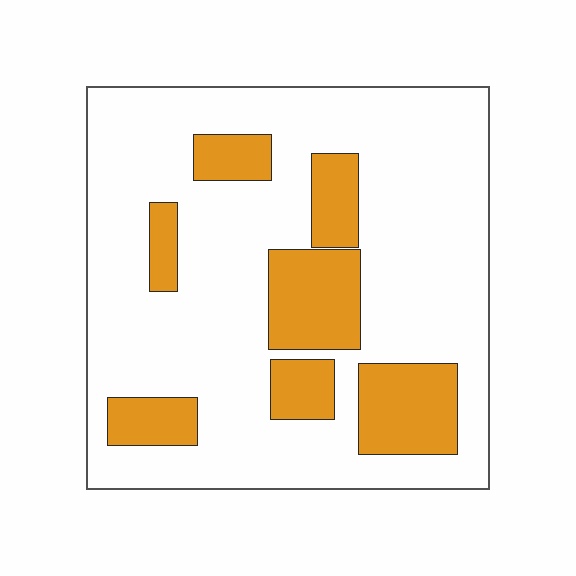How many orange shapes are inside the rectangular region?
7.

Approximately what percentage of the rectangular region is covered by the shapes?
Approximately 25%.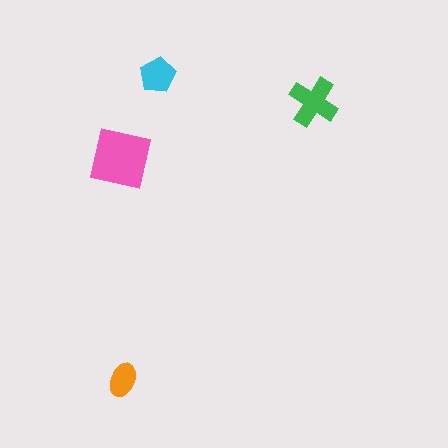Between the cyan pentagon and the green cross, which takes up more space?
The green cross.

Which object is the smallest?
The orange ellipse.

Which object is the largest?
The pink square.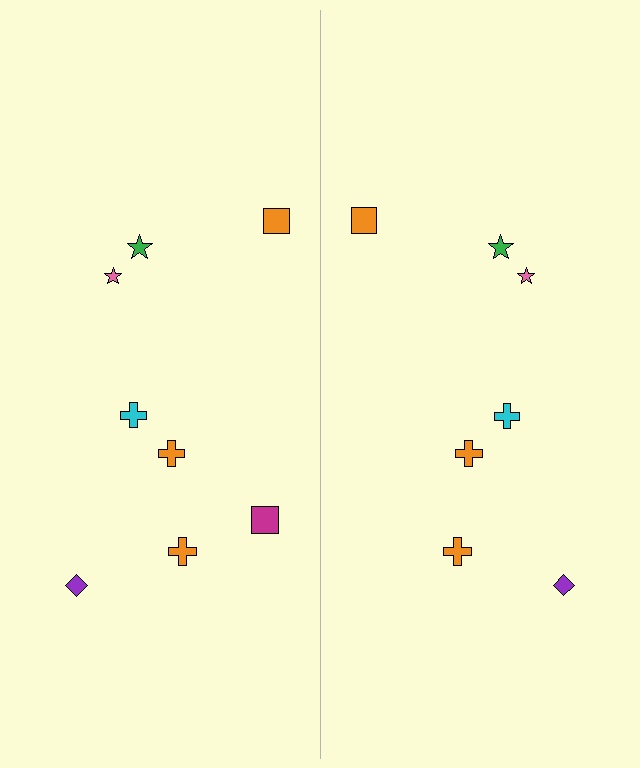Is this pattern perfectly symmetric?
No, the pattern is not perfectly symmetric. A magenta square is missing from the right side.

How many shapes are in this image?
There are 15 shapes in this image.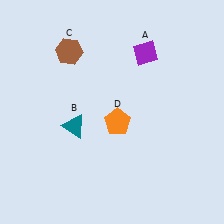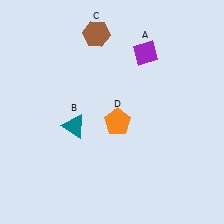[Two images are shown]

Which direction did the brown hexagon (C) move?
The brown hexagon (C) moved right.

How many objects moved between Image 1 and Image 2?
1 object moved between the two images.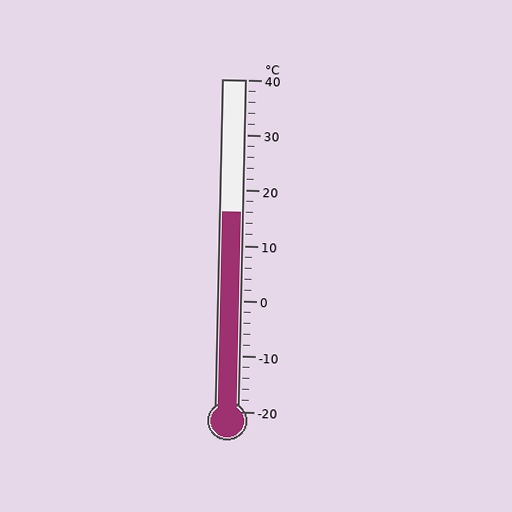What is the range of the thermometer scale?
The thermometer scale ranges from -20°C to 40°C.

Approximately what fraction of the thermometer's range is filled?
The thermometer is filled to approximately 60% of its range.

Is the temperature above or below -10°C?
The temperature is above -10°C.